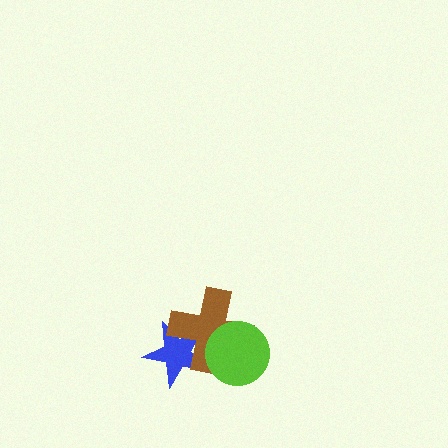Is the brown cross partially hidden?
Yes, it is partially covered by another shape.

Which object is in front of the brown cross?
The lime circle is in front of the brown cross.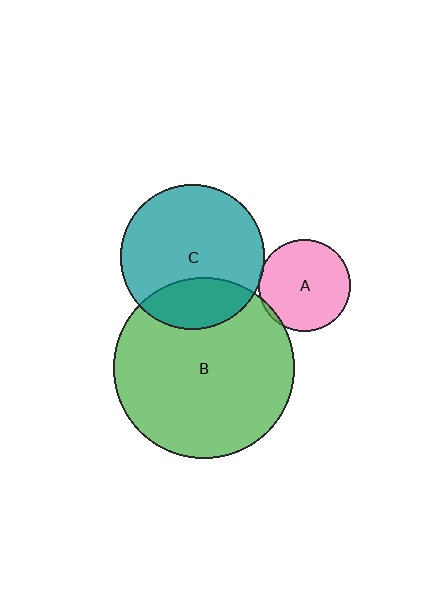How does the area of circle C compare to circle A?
Approximately 2.5 times.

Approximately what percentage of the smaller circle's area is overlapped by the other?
Approximately 25%.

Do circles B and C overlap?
Yes.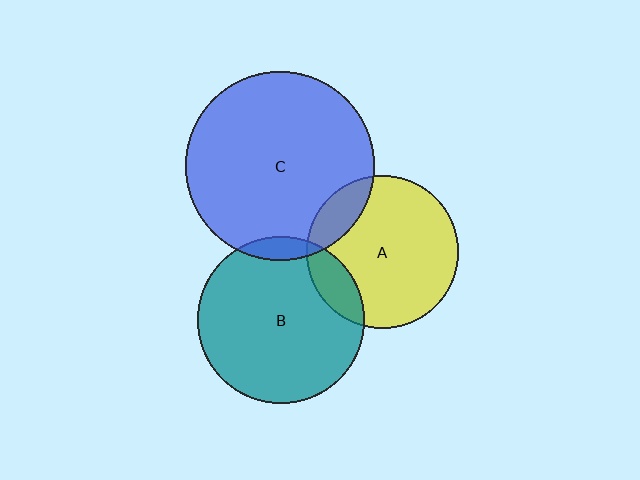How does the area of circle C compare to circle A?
Approximately 1.5 times.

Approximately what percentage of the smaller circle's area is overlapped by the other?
Approximately 15%.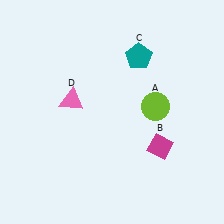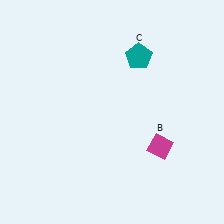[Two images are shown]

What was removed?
The lime circle (A), the pink triangle (D) were removed in Image 2.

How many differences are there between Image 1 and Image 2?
There are 2 differences between the two images.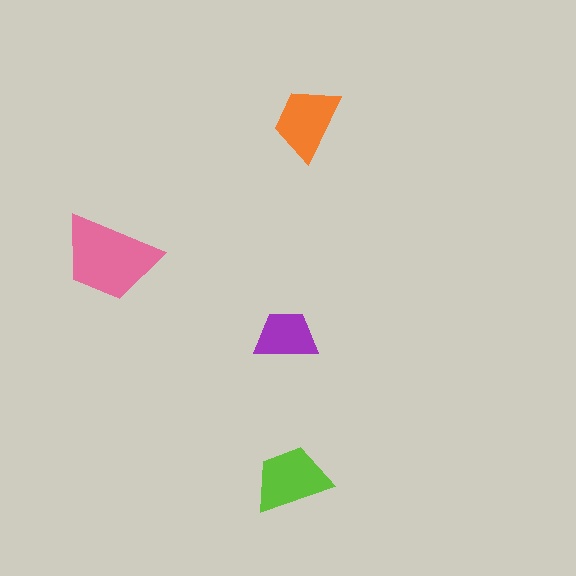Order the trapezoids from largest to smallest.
the pink one, the lime one, the orange one, the purple one.